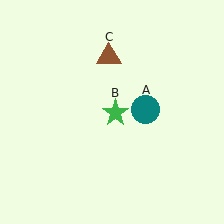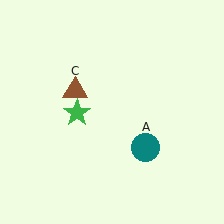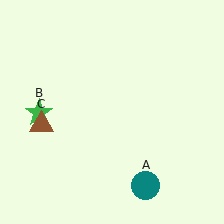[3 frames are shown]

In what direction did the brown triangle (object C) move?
The brown triangle (object C) moved down and to the left.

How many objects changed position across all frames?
3 objects changed position: teal circle (object A), green star (object B), brown triangle (object C).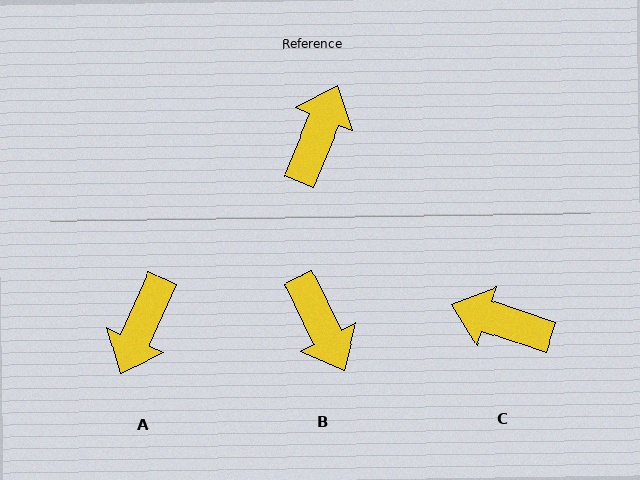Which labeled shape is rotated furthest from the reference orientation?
A, about 178 degrees away.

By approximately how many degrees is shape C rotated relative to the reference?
Approximately 93 degrees counter-clockwise.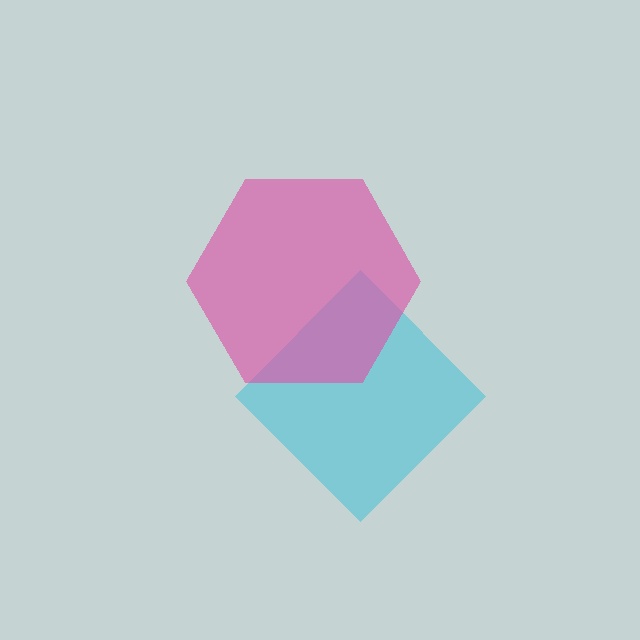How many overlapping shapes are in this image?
There are 2 overlapping shapes in the image.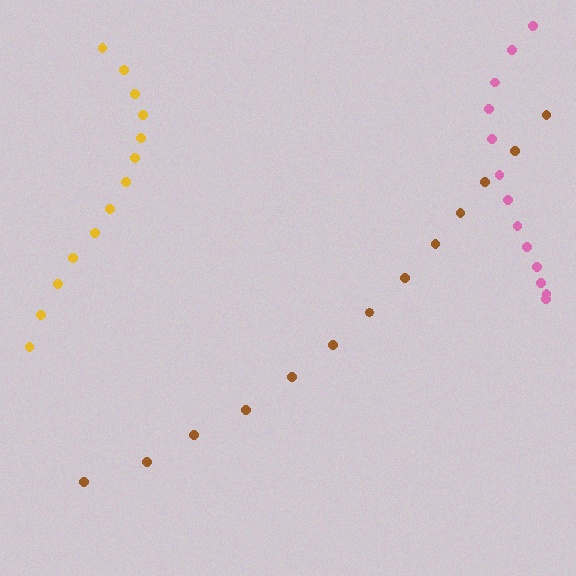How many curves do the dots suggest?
There are 3 distinct paths.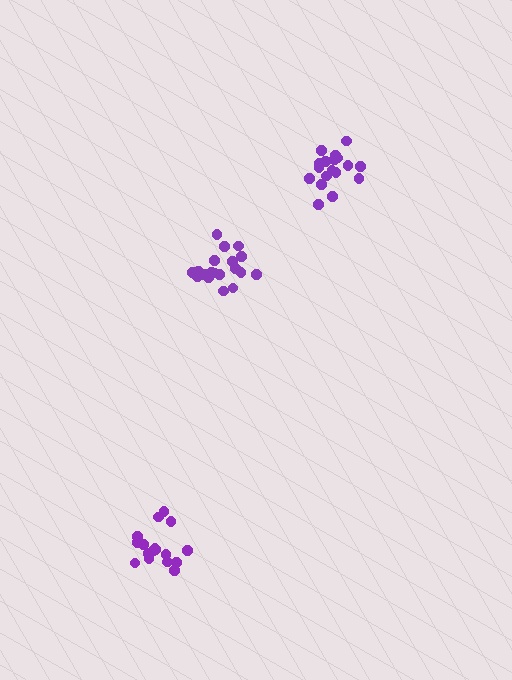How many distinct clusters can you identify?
There are 3 distinct clusters.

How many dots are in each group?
Group 1: 18 dots, Group 2: 20 dots, Group 3: 17 dots (55 total).